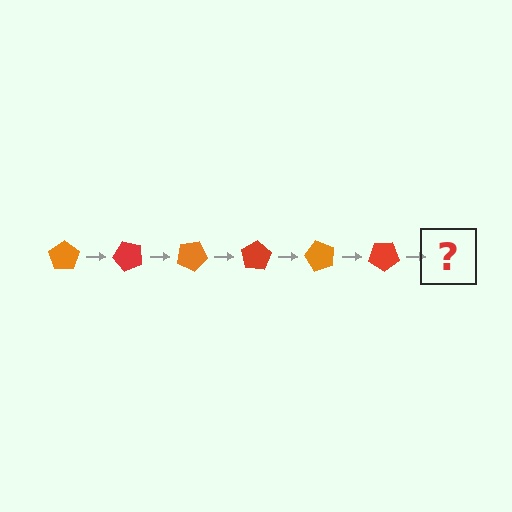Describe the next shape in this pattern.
It should be an orange pentagon, rotated 300 degrees from the start.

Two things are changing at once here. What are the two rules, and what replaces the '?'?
The two rules are that it rotates 50 degrees each step and the color cycles through orange and red. The '?' should be an orange pentagon, rotated 300 degrees from the start.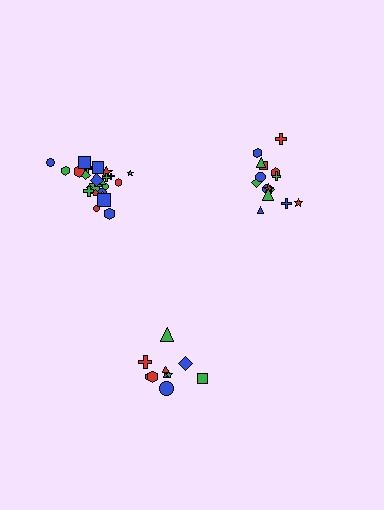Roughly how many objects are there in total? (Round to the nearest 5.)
Roughly 50 objects in total.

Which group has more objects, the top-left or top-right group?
The top-left group.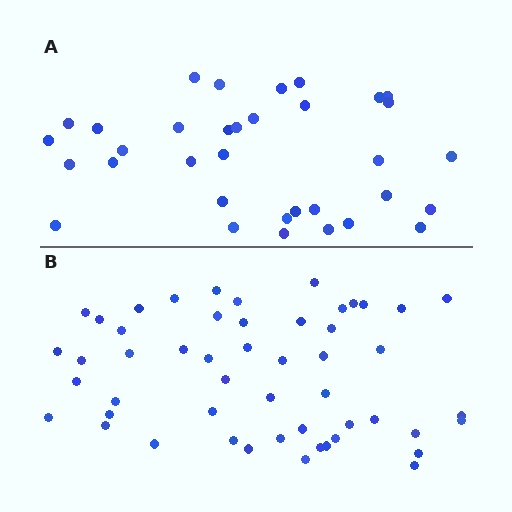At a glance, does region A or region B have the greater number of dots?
Region B (the bottom region) has more dots.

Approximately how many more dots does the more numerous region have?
Region B has approximately 15 more dots than region A.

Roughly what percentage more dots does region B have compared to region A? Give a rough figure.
About 50% more.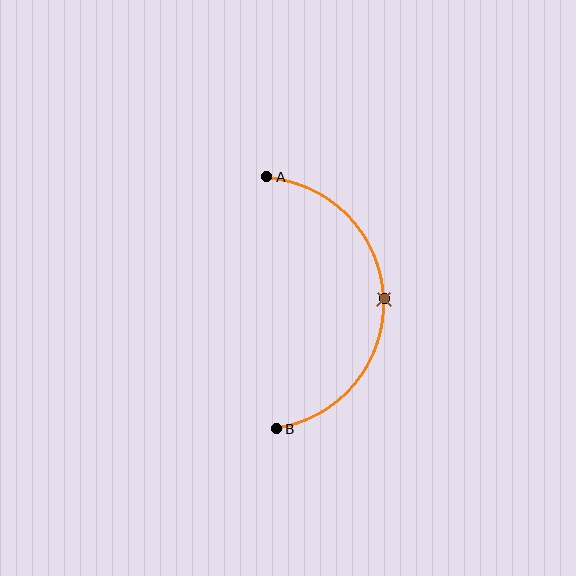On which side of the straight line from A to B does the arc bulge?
The arc bulges to the right of the straight line connecting A and B.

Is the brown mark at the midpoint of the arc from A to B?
Yes. The brown mark lies on the arc at equal arc-length from both A and B — it is the arc midpoint.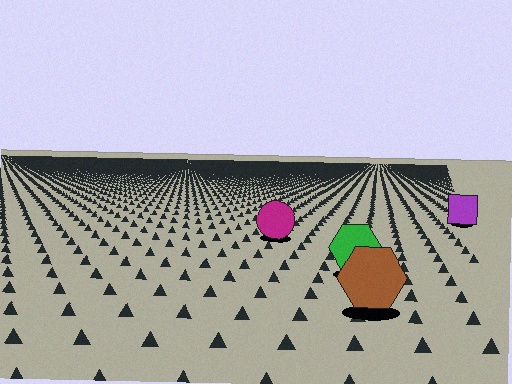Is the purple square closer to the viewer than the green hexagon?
No. The green hexagon is closer — you can tell from the texture gradient: the ground texture is coarser near it.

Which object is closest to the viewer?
The brown hexagon is closest. The texture marks near it are larger and more spread out.